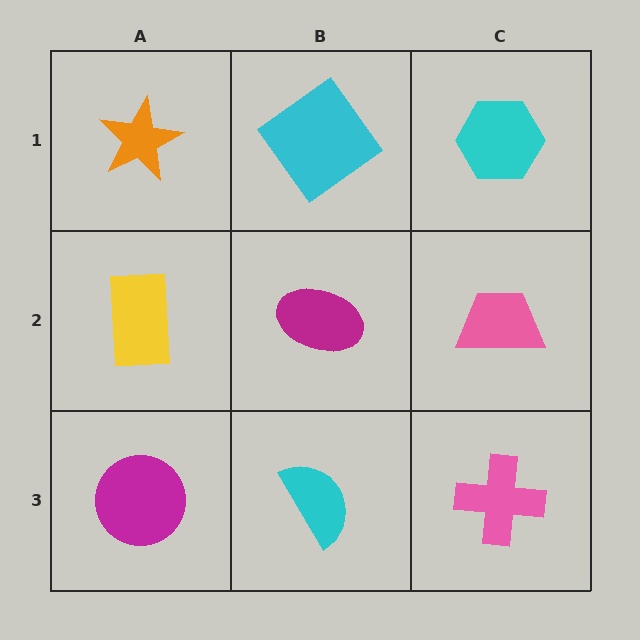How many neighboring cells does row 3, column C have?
2.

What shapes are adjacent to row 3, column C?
A pink trapezoid (row 2, column C), a cyan semicircle (row 3, column B).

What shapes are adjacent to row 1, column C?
A pink trapezoid (row 2, column C), a cyan diamond (row 1, column B).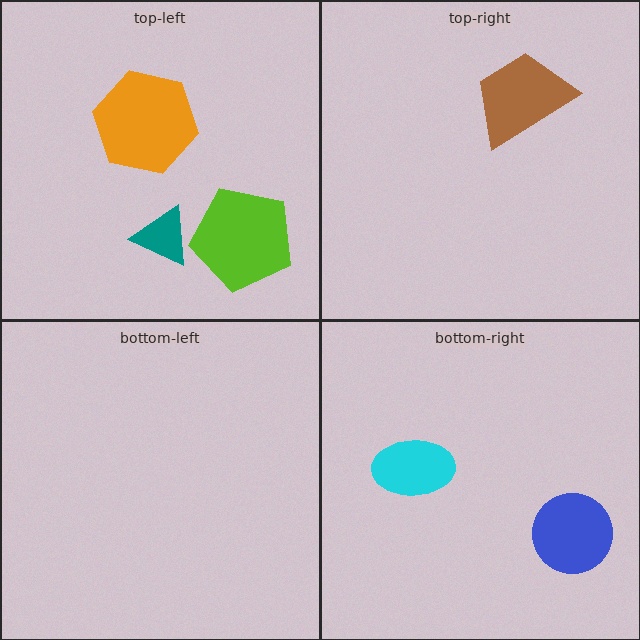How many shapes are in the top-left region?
3.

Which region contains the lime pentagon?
The top-left region.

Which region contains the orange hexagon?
The top-left region.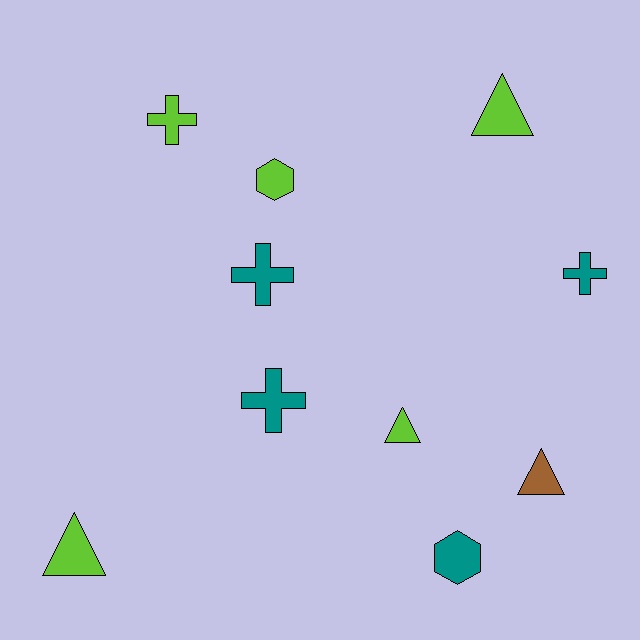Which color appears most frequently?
Lime, with 5 objects.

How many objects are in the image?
There are 10 objects.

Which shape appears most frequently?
Cross, with 4 objects.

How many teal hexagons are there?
There is 1 teal hexagon.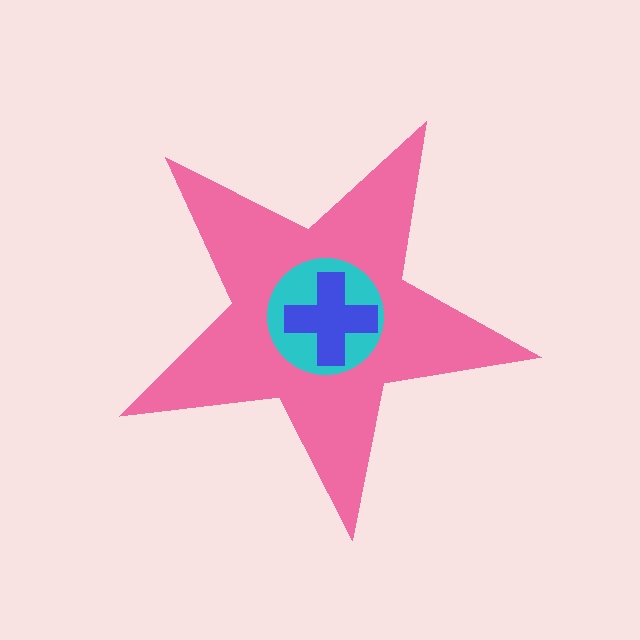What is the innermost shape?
The blue cross.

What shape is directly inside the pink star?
The cyan circle.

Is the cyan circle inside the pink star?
Yes.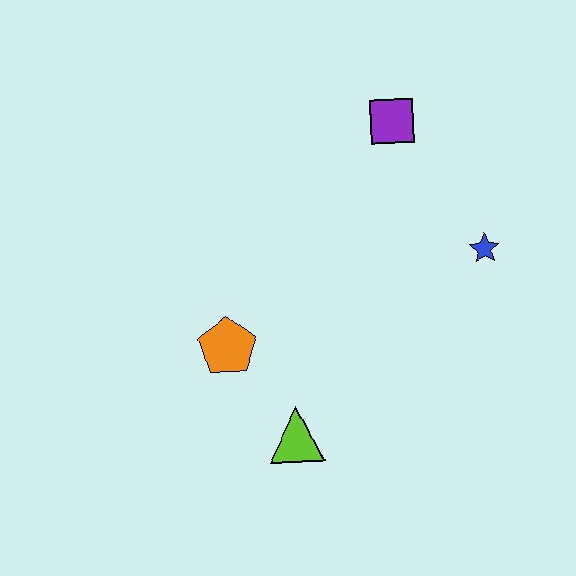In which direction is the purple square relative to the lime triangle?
The purple square is above the lime triangle.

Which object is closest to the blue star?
The purple square is closest to the blue star.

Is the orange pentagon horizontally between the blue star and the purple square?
No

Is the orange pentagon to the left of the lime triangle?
Yes